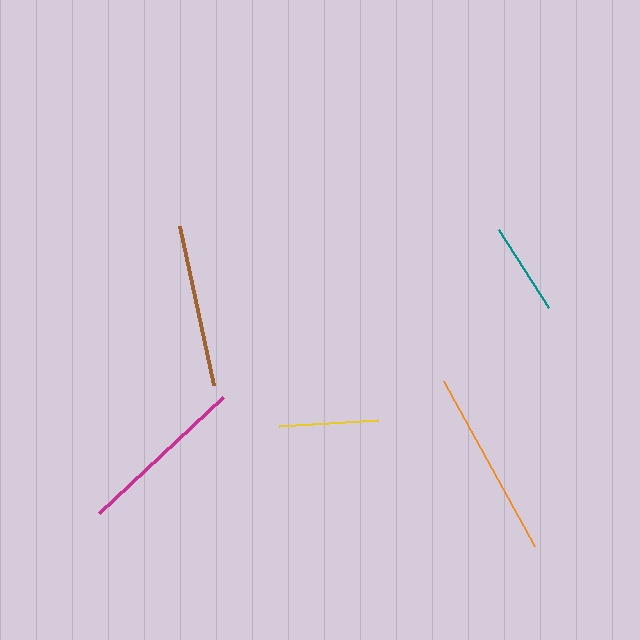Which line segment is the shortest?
The teal line is the shortest at approximately 93 pixels.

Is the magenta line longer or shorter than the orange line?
The orange line is longer than the magenta line.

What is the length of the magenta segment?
The magenta segment is approximately 170 pixels long.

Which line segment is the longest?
The orange line is the longest at approximately 188 pixels.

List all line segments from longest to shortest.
From longest to shortest: orange, magenta, brown, yellow, teal.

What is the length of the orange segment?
The orange segment is approximately 188 pixels long.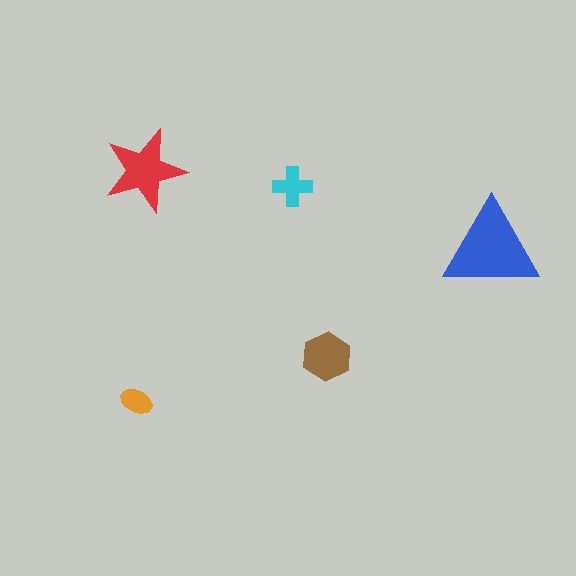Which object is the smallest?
The orange ellipse.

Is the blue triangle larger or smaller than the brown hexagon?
Larger.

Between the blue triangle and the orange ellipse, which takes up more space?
The blue triangle.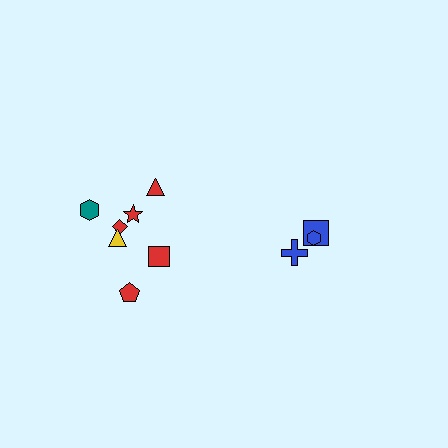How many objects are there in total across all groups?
There are 10 objects.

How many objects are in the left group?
There are 7 objects.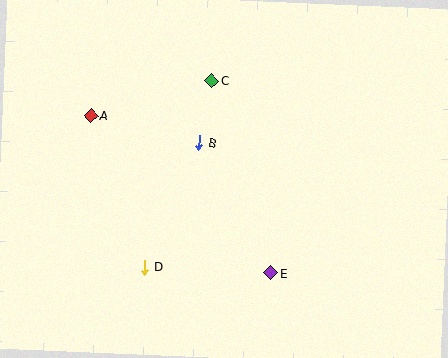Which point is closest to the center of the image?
Point B at (199, 142) is closest to the center.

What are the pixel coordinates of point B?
Point B is at (199, 142).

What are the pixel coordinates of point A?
Point A is at (91, 116).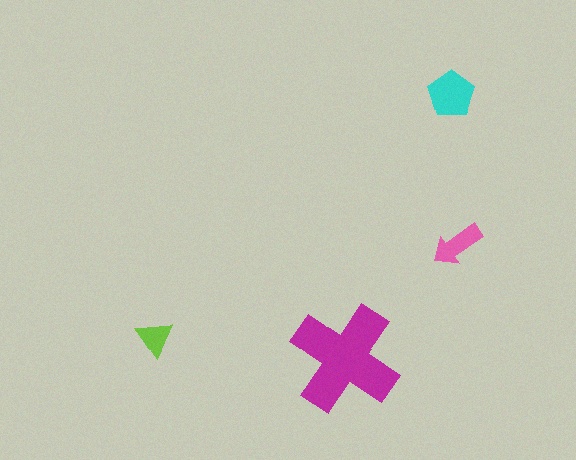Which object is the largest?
The magenta cross.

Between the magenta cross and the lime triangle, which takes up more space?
The magenta cross.